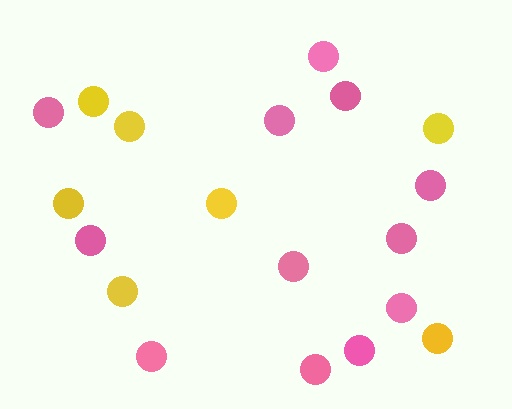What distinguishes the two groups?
There are 2 groups: one group of pink circles (12) and one group of yellow circles (7).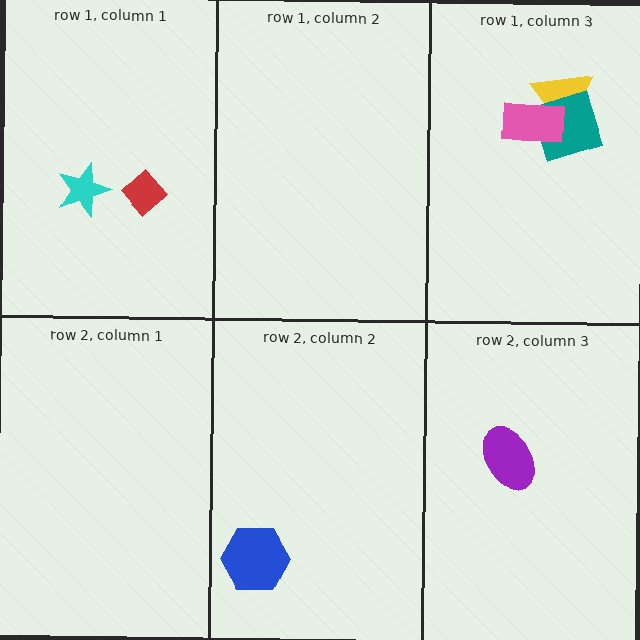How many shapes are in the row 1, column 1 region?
2.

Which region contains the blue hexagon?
The row 2, column 2 region.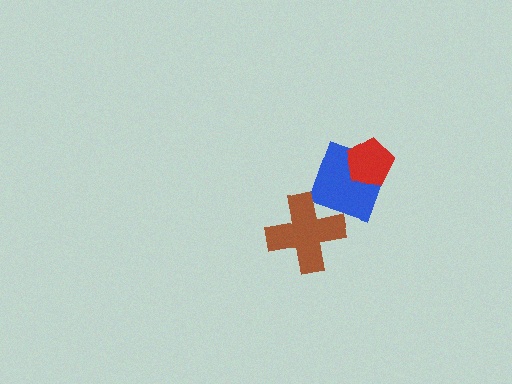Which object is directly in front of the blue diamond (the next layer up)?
The red pentagon is directly in front of the blue diamond.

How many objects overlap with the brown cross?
1 object overlaps with the brown cross.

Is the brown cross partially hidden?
No, no other shape covers it.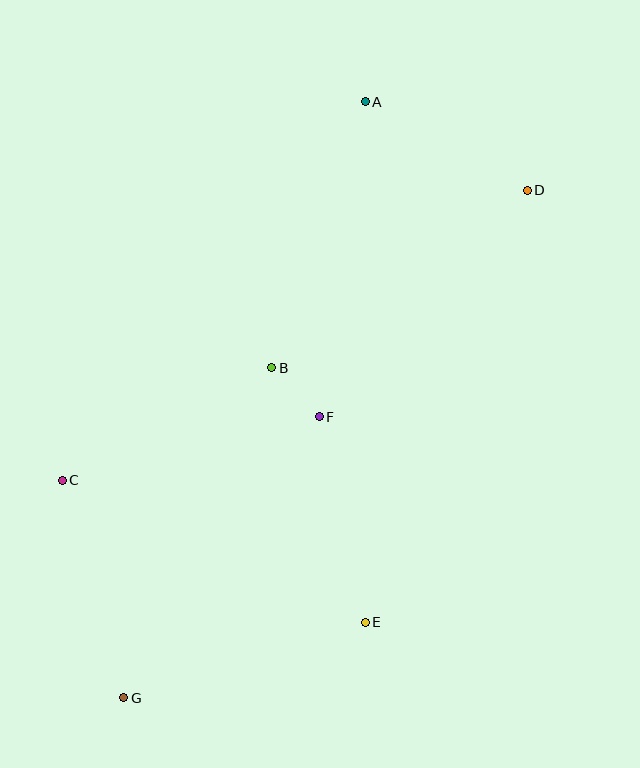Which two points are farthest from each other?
Points D and G are farthest from each other.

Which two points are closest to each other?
Points B and F are closest to each other.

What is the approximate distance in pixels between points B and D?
The distance between B and D is approximately 311 pixels.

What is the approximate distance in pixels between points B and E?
The distance between B and E is approximately 271 pixels.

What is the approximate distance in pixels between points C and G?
The distance between C and G is approximately 226 pixels.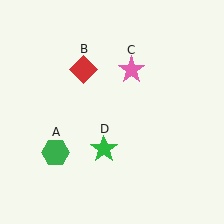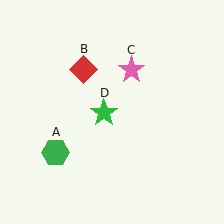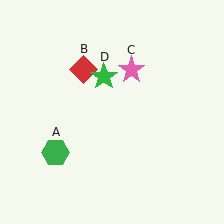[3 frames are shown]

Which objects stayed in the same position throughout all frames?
Green hexagon (object A) and red diamond (object B) and pink star (object C) remained stationary.